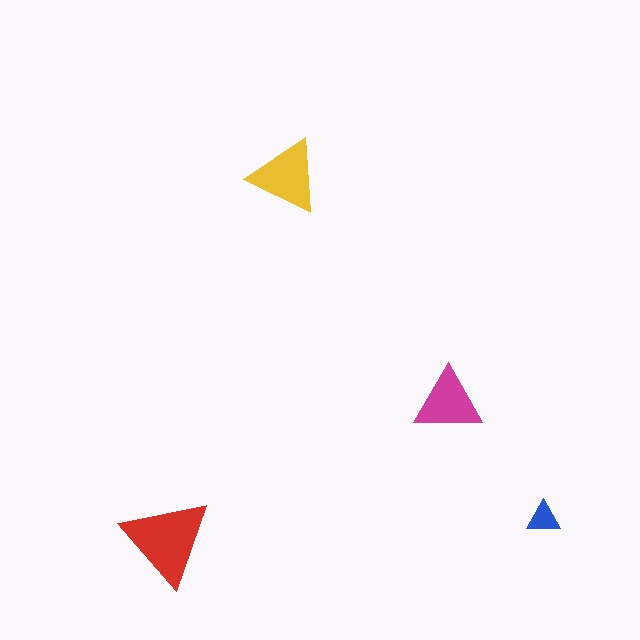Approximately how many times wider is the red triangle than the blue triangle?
About 2.5 times wider.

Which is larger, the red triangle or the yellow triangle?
The red one.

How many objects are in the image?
There are 4 objects in the image.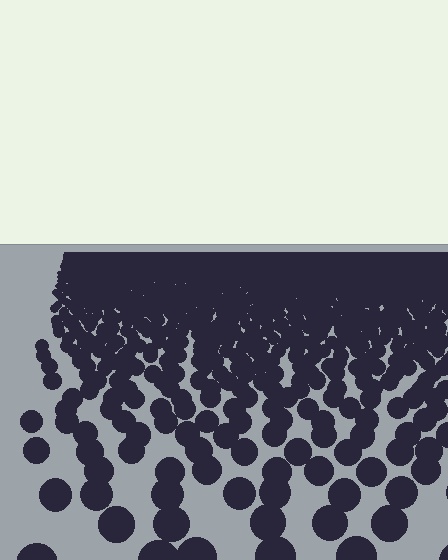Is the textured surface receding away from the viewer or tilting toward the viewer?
The surface is receding away from the viewer. Texture elements get smaller and denser toward the top.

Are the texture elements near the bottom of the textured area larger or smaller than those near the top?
Larger. Near the bottom, elements are closer to the viewer and appear at a bigger on-screen size.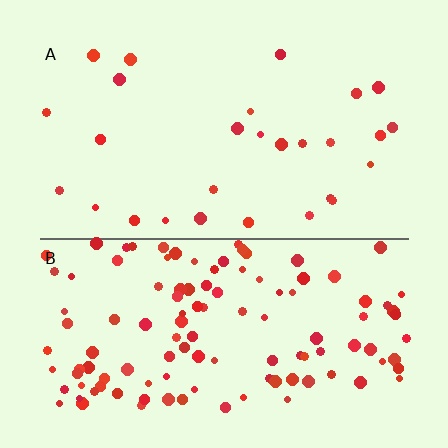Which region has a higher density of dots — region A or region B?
B (the bottom).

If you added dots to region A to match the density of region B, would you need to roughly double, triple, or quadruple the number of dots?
Approximately quadruple.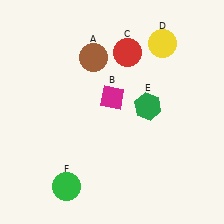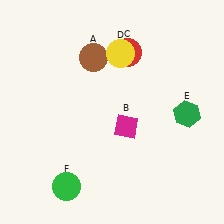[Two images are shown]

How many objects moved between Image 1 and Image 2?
3 objects moved between the two images.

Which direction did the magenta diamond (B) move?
The magenta diamond (B) moved down.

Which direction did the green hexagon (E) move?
The green hexagon (E) moved right.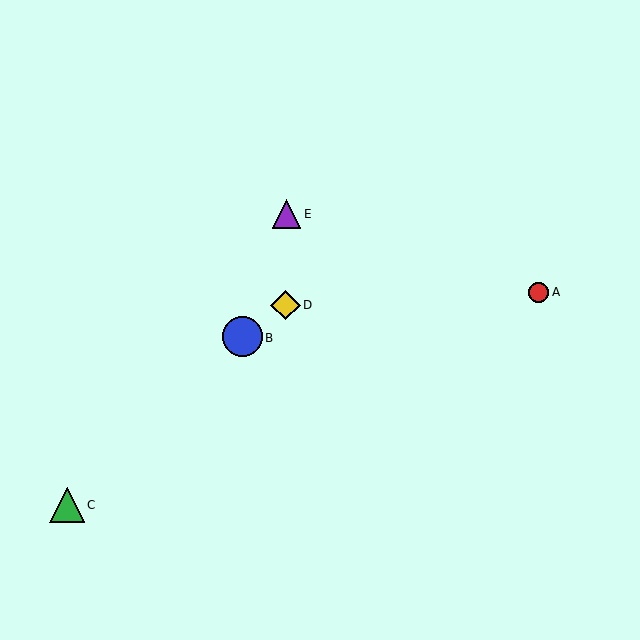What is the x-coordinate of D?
Object D is at x≈286.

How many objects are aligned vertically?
2 objects (D, E) are aligned vertically.